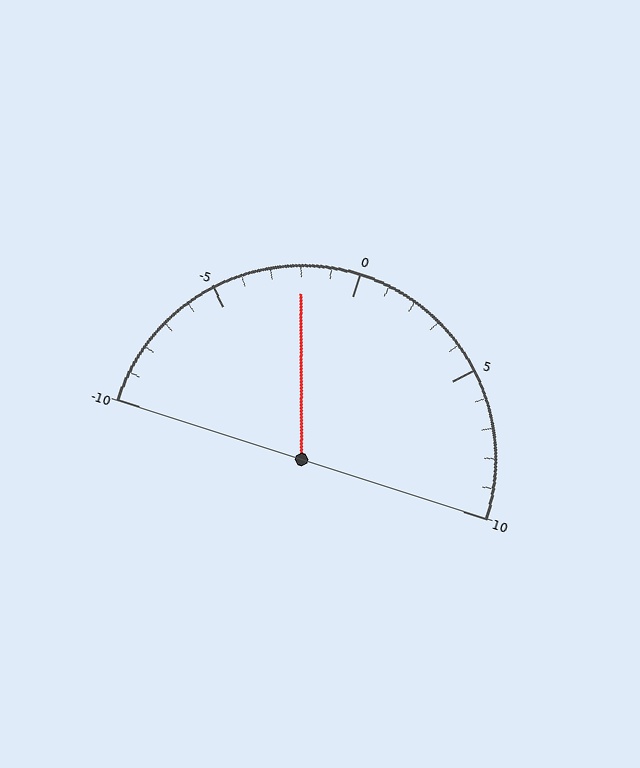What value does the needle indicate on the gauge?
The needle indicates approximately -2.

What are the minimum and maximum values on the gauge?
The gauge ranges from -10 to 10.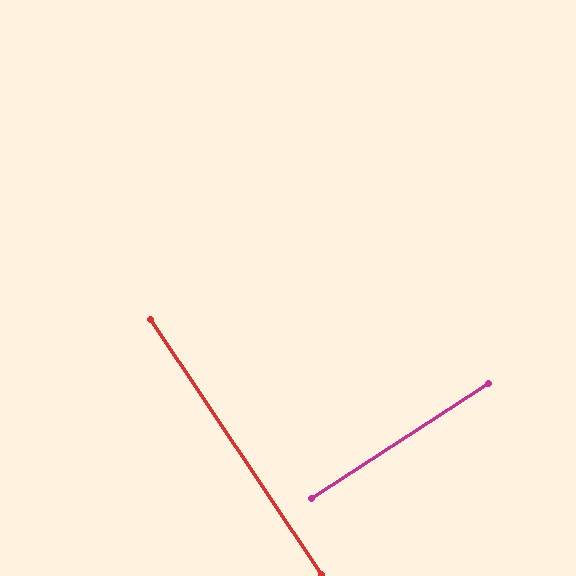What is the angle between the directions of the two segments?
Approximately 89 degrees.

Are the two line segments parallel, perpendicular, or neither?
Perpendicular — they meet at approximately 89°.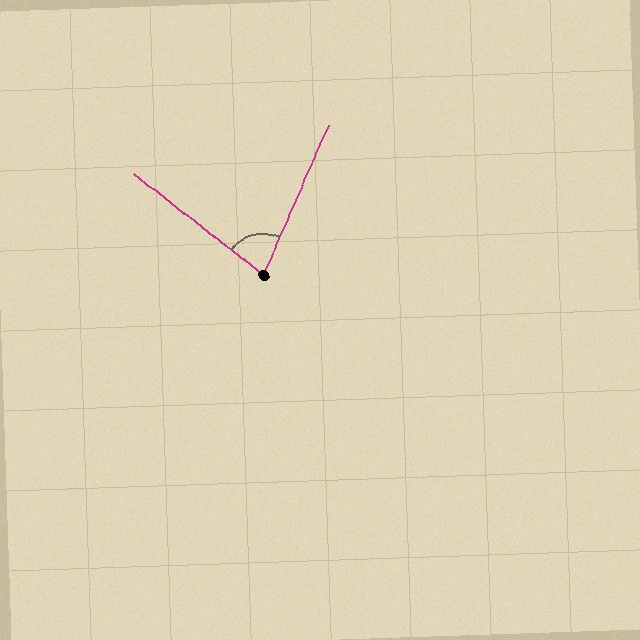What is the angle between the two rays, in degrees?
Approximately 75 degrees.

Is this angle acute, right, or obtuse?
It is acute.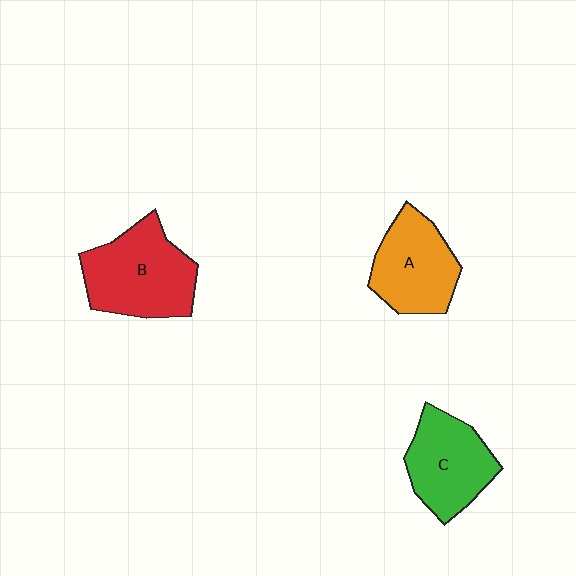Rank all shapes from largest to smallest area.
From largest to smallest: B (red), A (orange), C (green).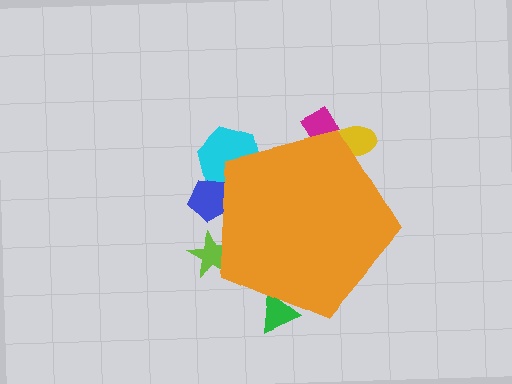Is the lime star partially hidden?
Yes, the lime star is partially hidden behind the orange pentagon.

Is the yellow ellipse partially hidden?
Yes, the yellow ellipse is partially hidden behind the orange pentagon.